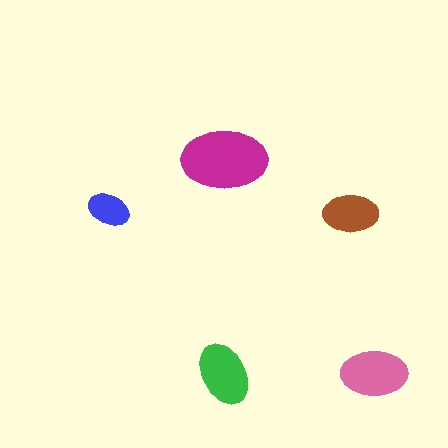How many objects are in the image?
There are 5 objects in the image.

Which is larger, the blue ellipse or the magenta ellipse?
The magenta one.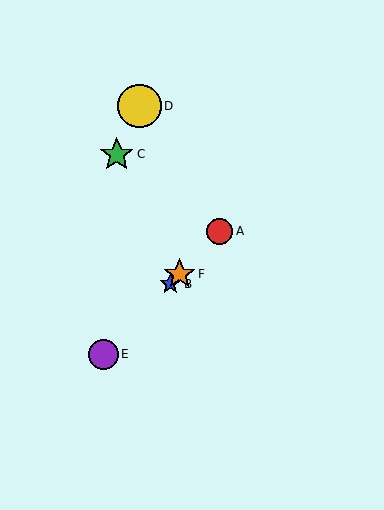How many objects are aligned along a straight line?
4 objects (A, B, E, F) are aligned along a straight line.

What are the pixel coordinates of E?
Object E is at (103, 354).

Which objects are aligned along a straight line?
Objects A, B, E, F are aligned along a straight line.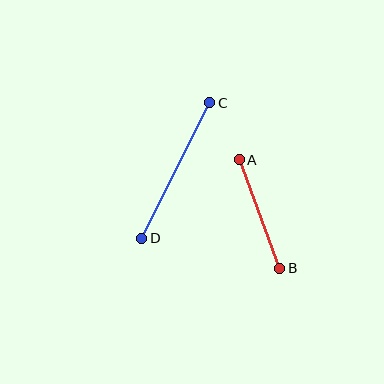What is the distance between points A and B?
The distance is approximately 116 pixels.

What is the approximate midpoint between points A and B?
The midpoint is at approximately (259, 214) pixels.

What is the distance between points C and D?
The distance is approximately 151 pixels.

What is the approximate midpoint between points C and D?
The midpoint is at approximately (176, 170) pixels.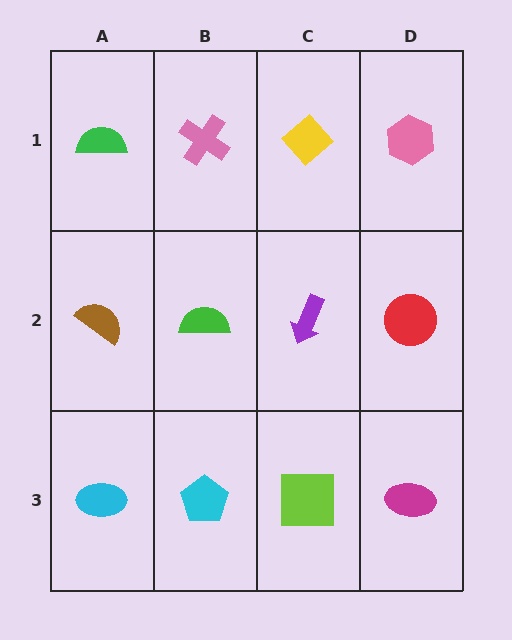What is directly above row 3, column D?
A red circle.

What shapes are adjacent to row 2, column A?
A green semicircle (row 1, column A), a cyan ellipse (row 3, column A), a green semicircle (row 2, column B).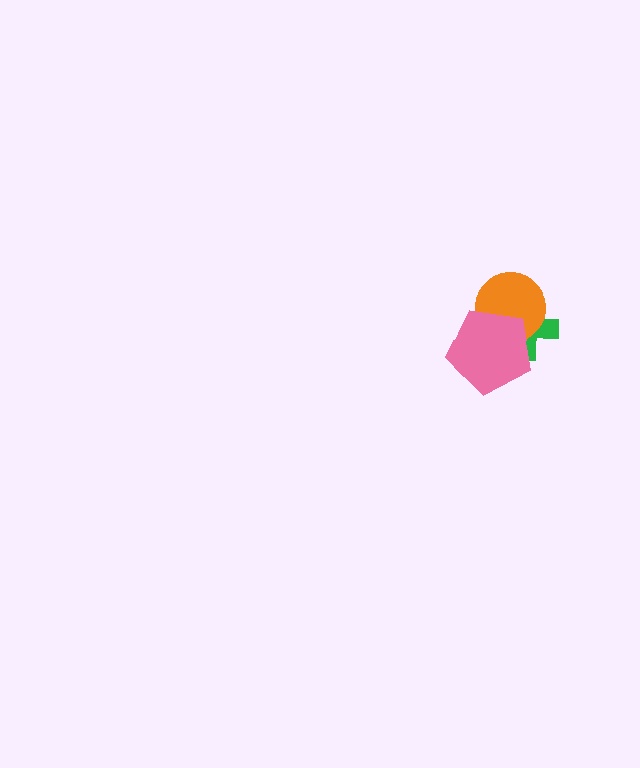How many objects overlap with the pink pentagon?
2 objects overlap with the pink pentagon.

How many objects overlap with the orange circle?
2 objects overlap with the orange circle.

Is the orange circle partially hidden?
Yes, it is partially covered by another shape.